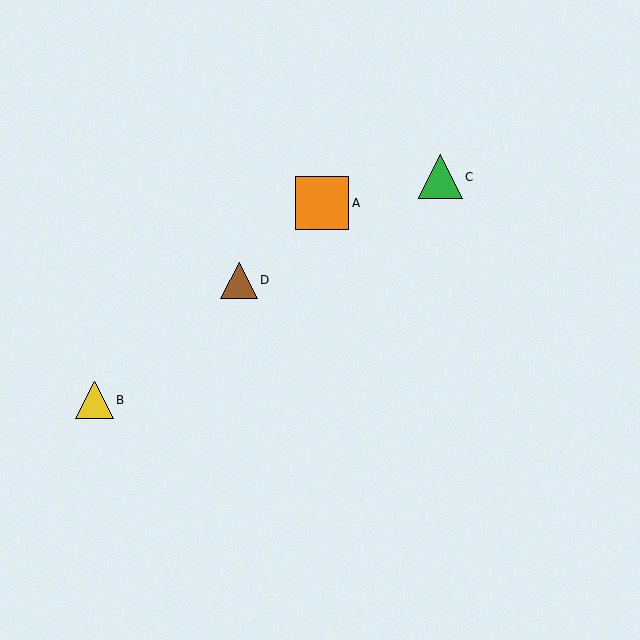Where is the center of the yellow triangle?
The center of the yellow triangle is at (95, 400).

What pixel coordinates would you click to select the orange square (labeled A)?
Click at (322, 203) to select the orange square A.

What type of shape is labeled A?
Shape A is an orange square.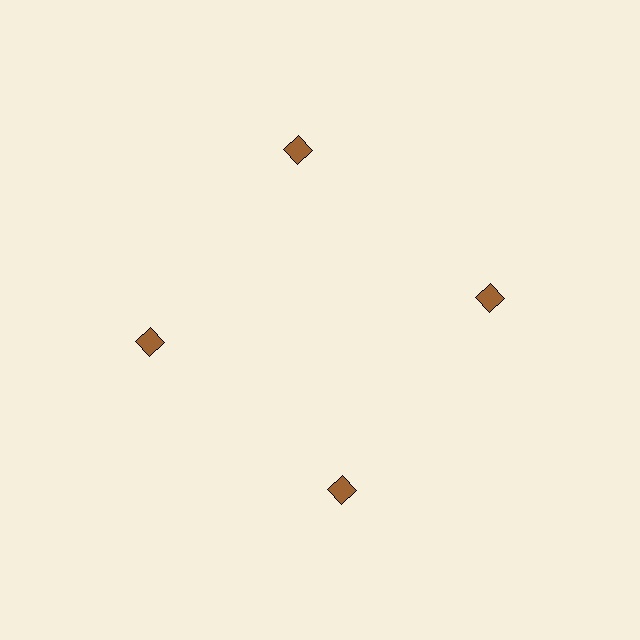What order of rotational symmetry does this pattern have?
This pattern has 4-fold rotational symmetry.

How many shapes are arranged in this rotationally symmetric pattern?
There are 4 shapes, arranged in 4 groups of 1.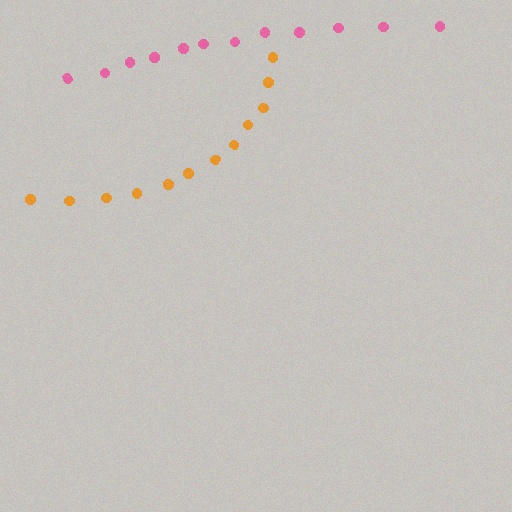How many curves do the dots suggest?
There are 2 distinct paths.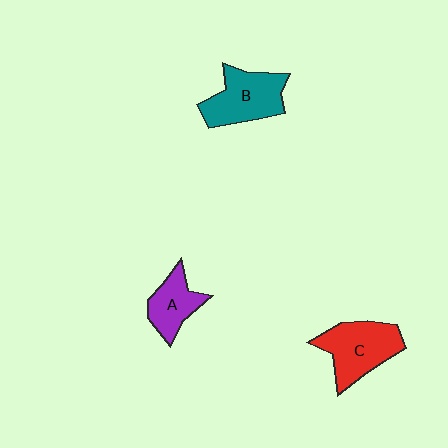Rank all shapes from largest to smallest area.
From largest to smallest: C (red), B (teal), A (purple).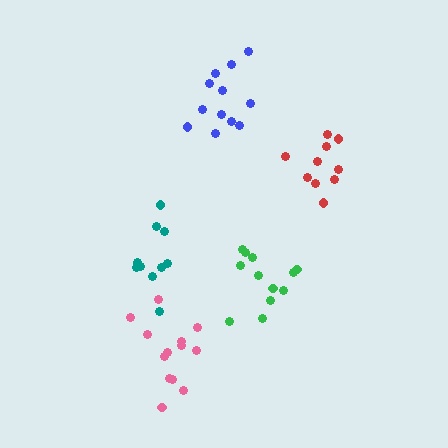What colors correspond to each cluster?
The clusters are colored: red, green, teal, pink, blue.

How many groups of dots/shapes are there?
There are 5 groups.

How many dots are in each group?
Group 1: 10 dots, Group 2: 12 dots, Group 3: 10 dots, Group 4: 13 dots, Group 5: 12 dots (57 total).